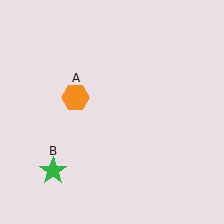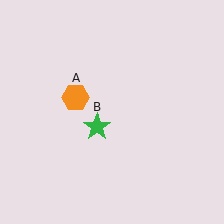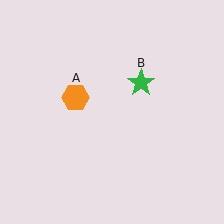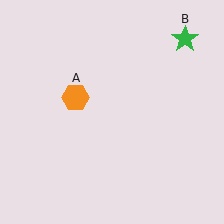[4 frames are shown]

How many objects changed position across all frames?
1 object changed position: green star (object B).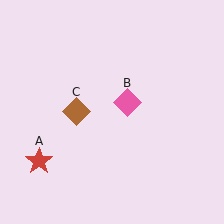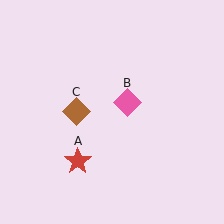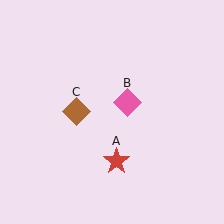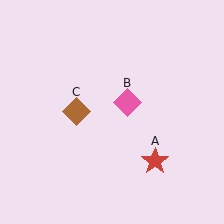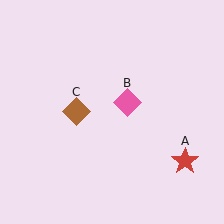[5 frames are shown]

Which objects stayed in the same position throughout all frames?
Pink diamond (object B) and brown diamond (object C) remained stationary.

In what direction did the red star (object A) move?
The red star (object A) moved right.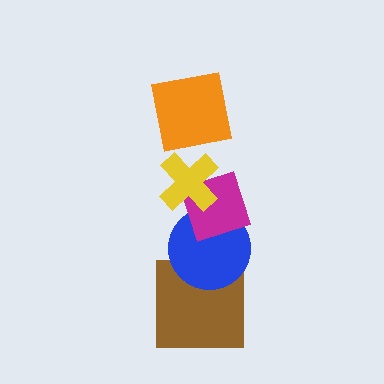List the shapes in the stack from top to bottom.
From top to bottom: the orange square, the yellow cross, the magenta diamond, the blue circle, the brown square.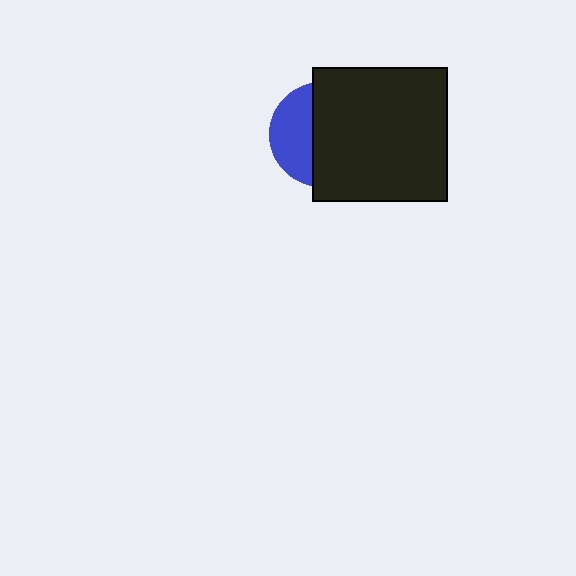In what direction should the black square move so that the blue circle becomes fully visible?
The black square should move right. That is the shortest direction to clear the overlap and leave the blue circle fully visible.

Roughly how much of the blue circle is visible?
A small part of it is visible (roughly 37%).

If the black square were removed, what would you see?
You would see the complete blue circle.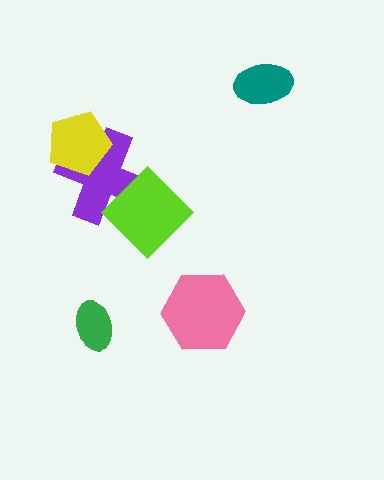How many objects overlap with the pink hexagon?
0 objects overlap with the pink hexagon.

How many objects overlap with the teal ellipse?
0 objects overlap with the teal ellipse.